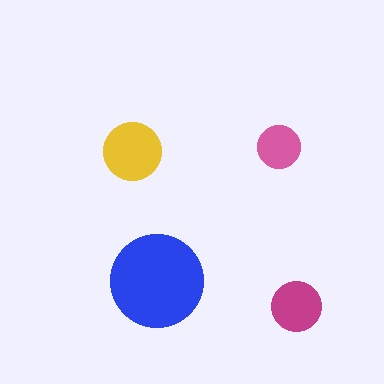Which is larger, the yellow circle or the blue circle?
The blue one.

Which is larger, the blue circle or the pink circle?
The blue one.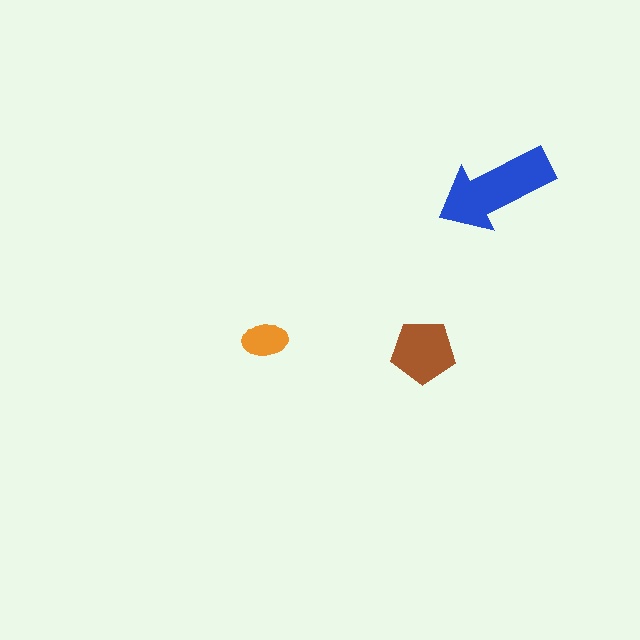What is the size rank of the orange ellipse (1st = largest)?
3rd.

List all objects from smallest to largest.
The orange ellipse, the brown pentagon, the blue arrow.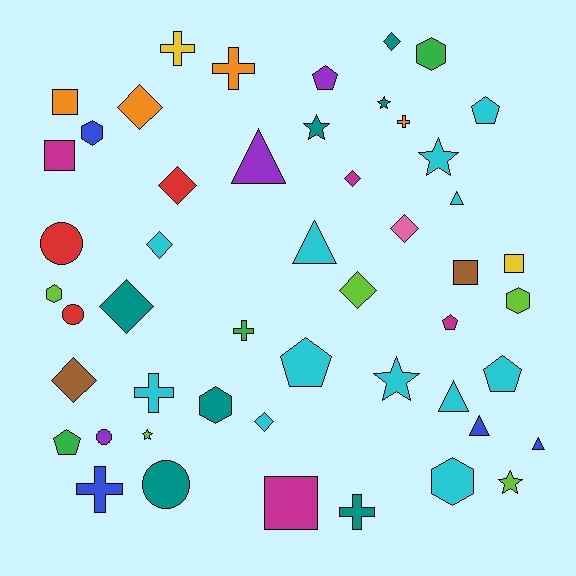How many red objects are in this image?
There are 3 red objects.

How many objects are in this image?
There are 50 objects.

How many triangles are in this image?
There are 6 triangles.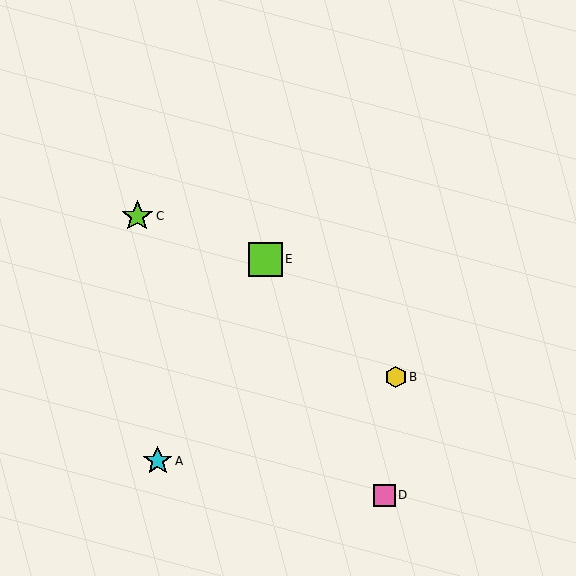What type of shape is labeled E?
Shape E is a lime square.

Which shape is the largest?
The lime square (labeled E) is the largest.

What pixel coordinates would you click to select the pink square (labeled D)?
Click at (384, 495) to select the pink square D.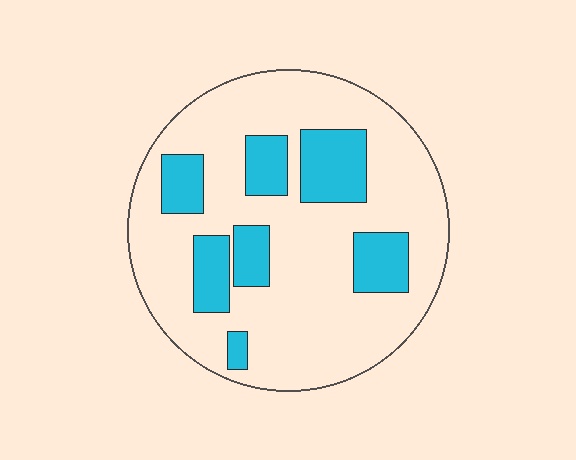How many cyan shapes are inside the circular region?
7.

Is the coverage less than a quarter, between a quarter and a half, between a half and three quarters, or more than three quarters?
Less than a quarter.